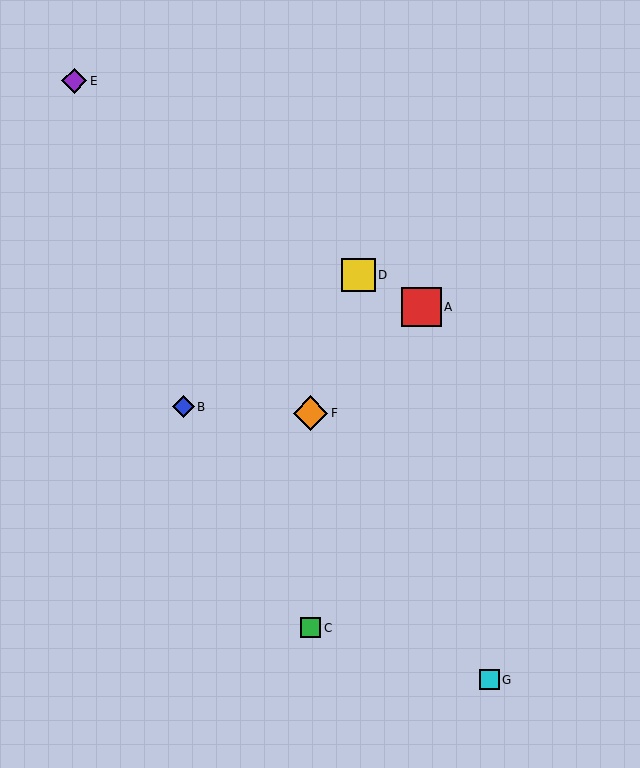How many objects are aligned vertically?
2 objects (C, F) are aligned vertically.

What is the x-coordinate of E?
Object E is at x≈74.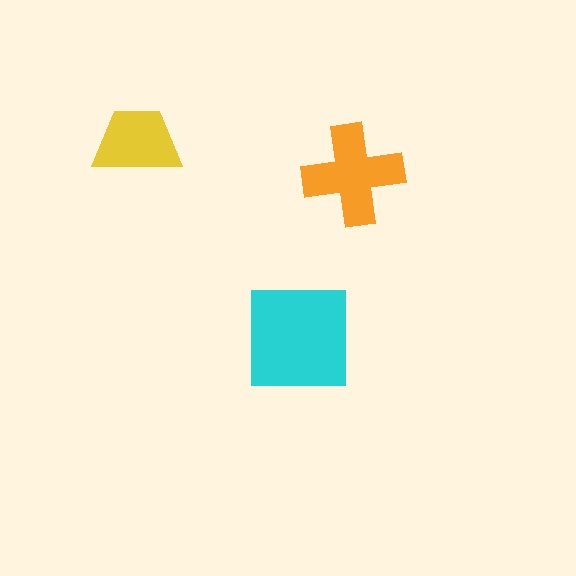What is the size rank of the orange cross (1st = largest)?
2nd.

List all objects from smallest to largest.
The yellow trapezoid, the orange cross, the cyan square.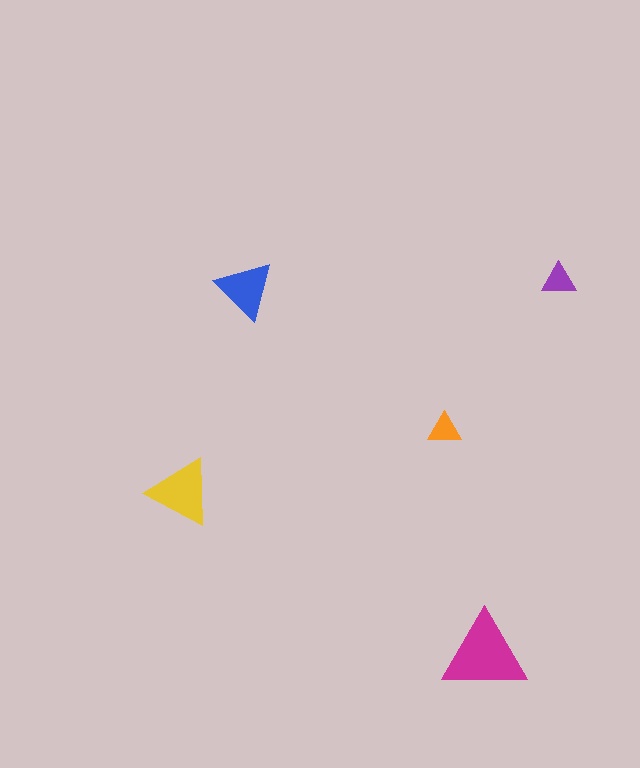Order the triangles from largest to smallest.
the magenta one, the yellow one, the blue one, the purple one, the orange one.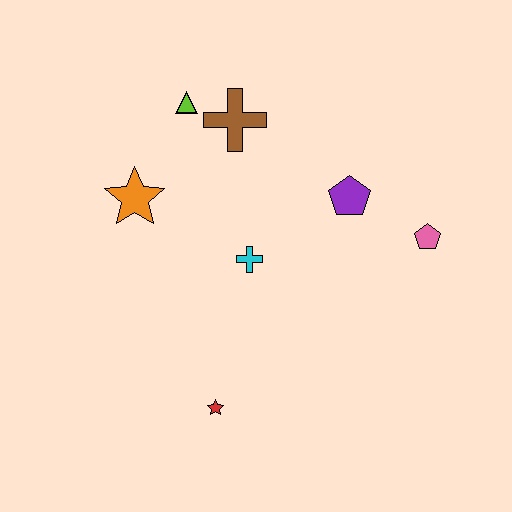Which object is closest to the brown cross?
The lime triangle is closest to the brown cross.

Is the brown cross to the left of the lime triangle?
No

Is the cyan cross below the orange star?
Yes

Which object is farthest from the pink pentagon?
The orange star is farthest from the pink pentagon.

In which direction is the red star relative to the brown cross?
The red star is below the brown cross.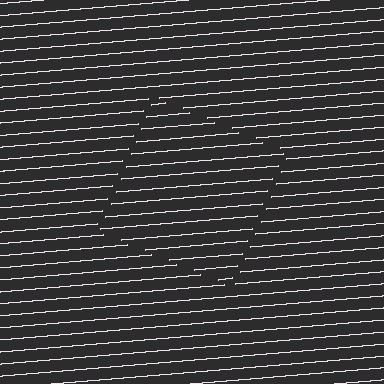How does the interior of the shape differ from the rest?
The interior of the shape contains the same grating, shifted by half a period — the contour is defined by the phase discontinuity where line-ends from the inner and outer gratings abut.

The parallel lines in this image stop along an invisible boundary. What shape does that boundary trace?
An illusory square. The interior of the shape contains the same grating, shifted by half a period — the contour is defined by the phase discontinuity where line-ends from the inner and outer gratings abut.